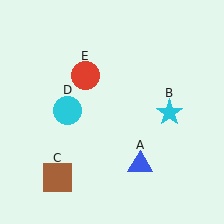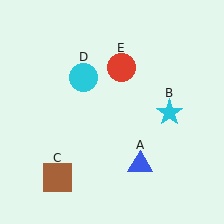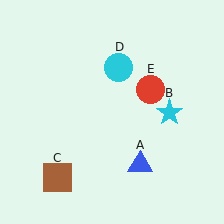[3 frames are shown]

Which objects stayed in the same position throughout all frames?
Blue triangle (object A) and cyan star (object B) and brown square (object C) remained stationary.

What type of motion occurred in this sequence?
The cyan circle (object D), red circle (object E) rotated clockwise around the center of the scene.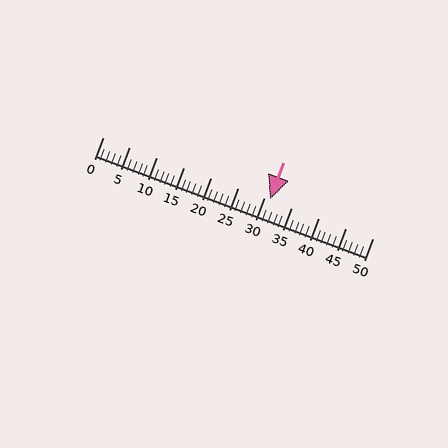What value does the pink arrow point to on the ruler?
The pink arrow points to approximately 31.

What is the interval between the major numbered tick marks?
The major tick marks are spaced 5 units apart.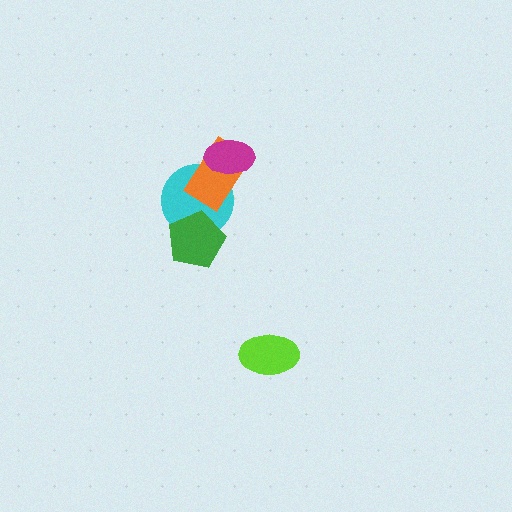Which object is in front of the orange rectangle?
The magenta ellipse is in front of the orange rectangle.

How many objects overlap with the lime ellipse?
0 objects overlap with the lime ellipse.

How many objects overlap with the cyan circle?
3 objects overlap with the cyan circle.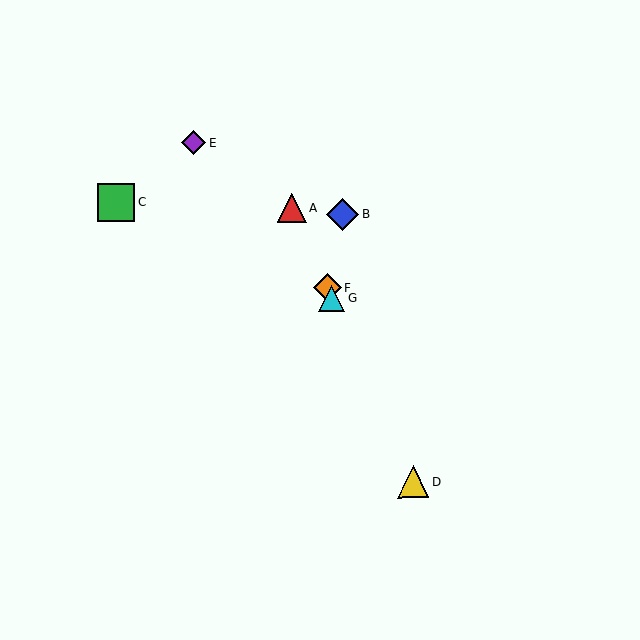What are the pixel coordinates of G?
Object G is at (332, 298).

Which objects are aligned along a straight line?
Objects A, D, F, G are aligned along a straight line.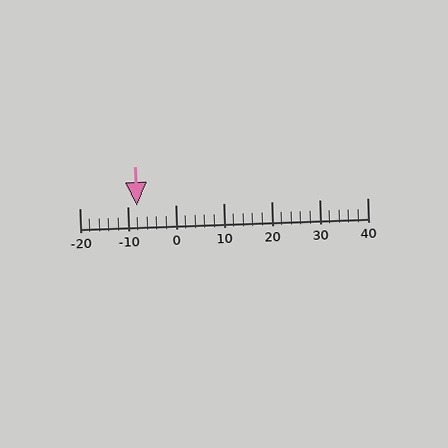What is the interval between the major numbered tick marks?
The major tick marks are spaced 10 units apart.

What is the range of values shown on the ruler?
The ruler shows values from -20 to 40.